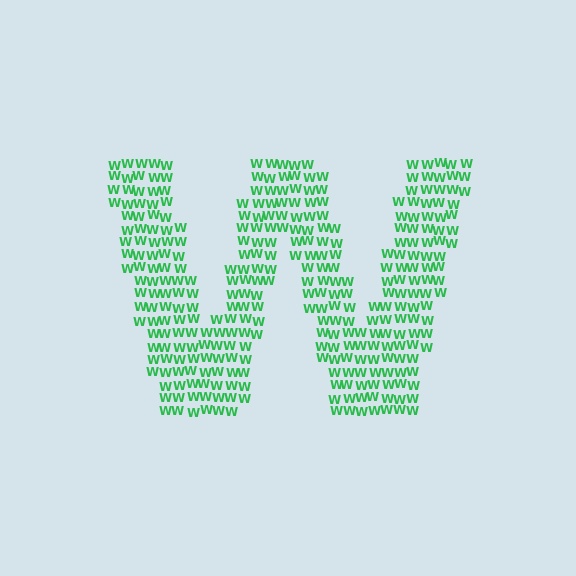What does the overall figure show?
The overall figure shows the letter W.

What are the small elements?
The small elements are letter W's.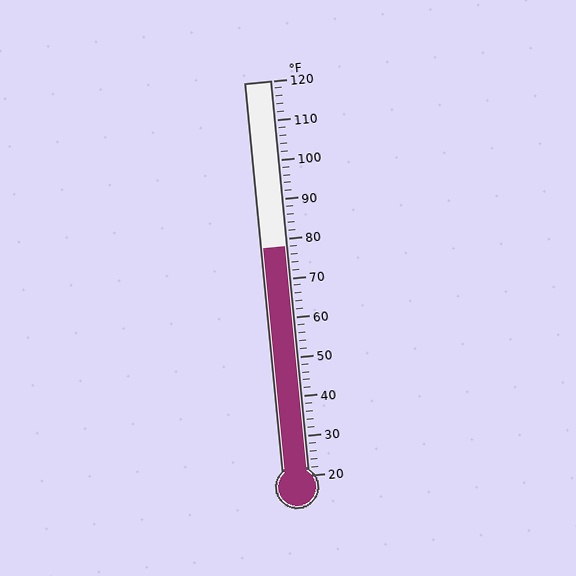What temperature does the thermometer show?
The thermometer shows approximately 78°F.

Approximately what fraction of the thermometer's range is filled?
The thermometer is filled to approximately 60% of its range.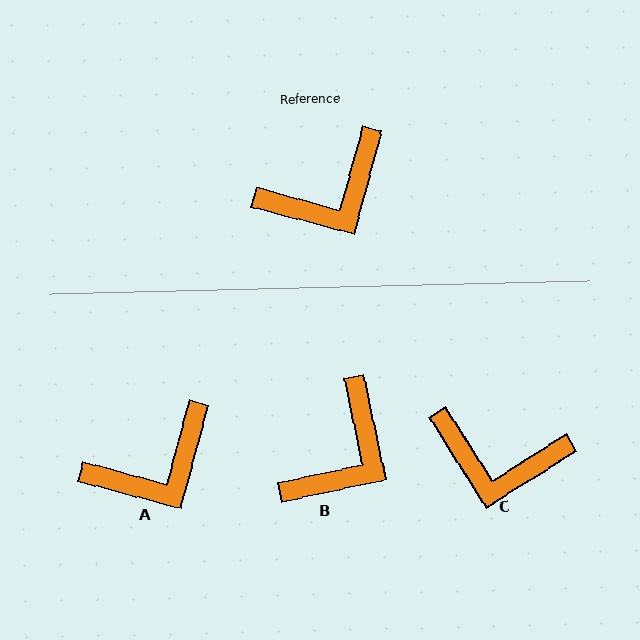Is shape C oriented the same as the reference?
No, it is off by about 43 degrees.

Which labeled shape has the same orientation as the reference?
A.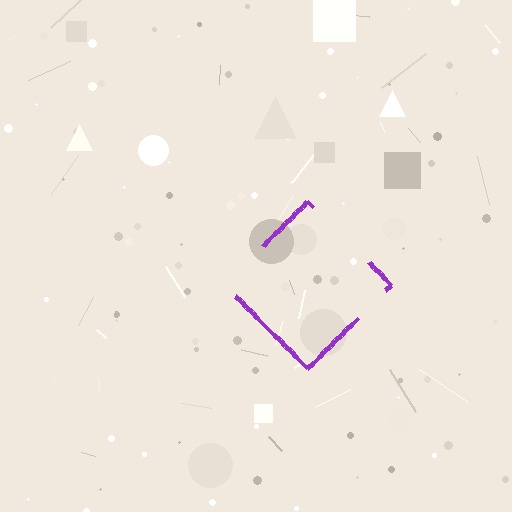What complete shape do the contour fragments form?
The contour fragments form a diamond.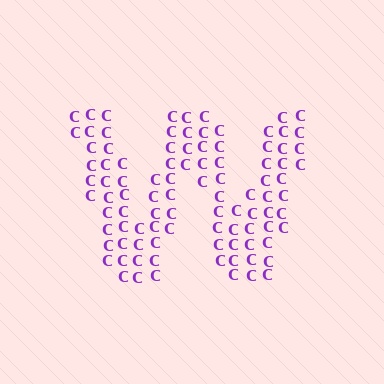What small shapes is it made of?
It is made of small letter C's.